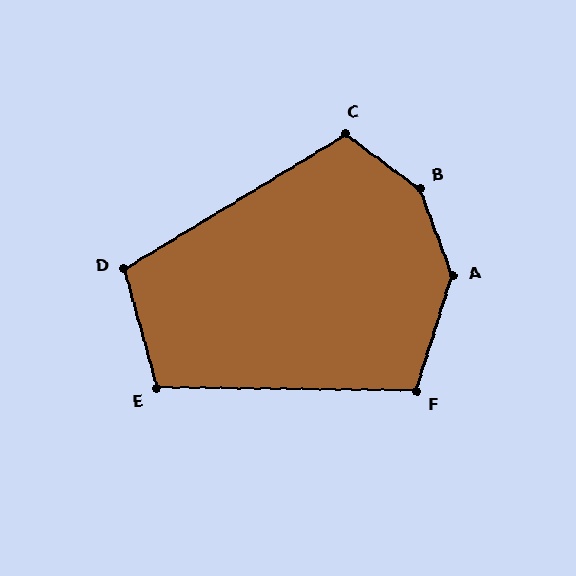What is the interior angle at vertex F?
Approximately 106 degrees (obtuse).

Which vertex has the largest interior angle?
B, at approximately 147 degrees.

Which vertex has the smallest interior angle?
E, at approximately 106 degrees.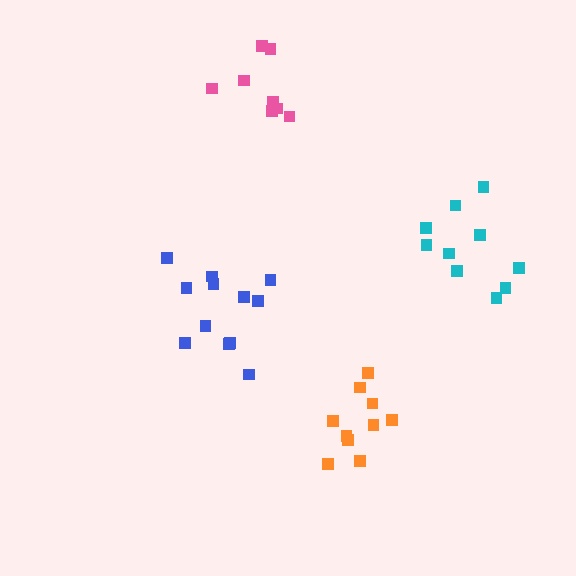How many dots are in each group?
Group 1: 12 dots, Group 2: 8 dots, Group 3: 10 dots, Group 4: 10 dots (40 total).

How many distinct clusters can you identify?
There are 4 distinct clusters.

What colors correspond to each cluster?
The clusters are colored: blue, pink, cyan, orange.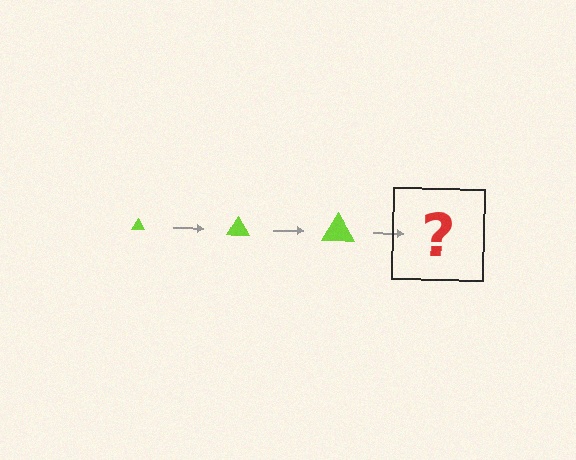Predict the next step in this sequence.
The next step is a lime triangle, larger than the previous one.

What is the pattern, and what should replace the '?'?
The pattern is that the triangle gets progressively larger each step. The '?' should be a lime triangle, larger than the previous one.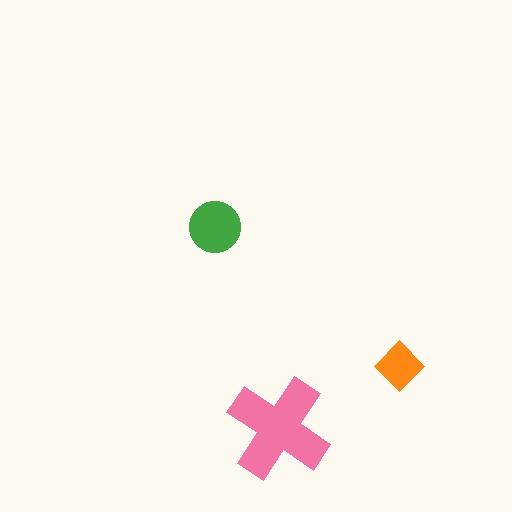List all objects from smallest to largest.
The orange diamond, the green circle, the pink cross.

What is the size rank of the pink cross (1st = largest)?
1st.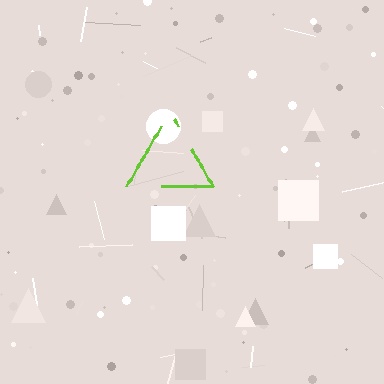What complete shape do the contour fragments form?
The contour fragments form a triangle.